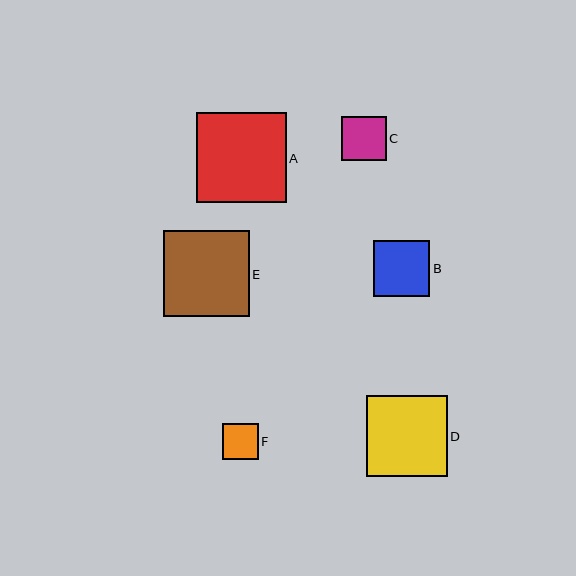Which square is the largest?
Square A is the largest with a size of approximately 89 pixels.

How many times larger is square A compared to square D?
Square A is approximately 1.1 times the size of square D.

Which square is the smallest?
Square F is the smallest with a size of approximately 36 pixels.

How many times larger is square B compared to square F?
Square B is approximately 1.5 times the size of square F.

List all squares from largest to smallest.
From largest to smallest: A, E, D, B, C, F.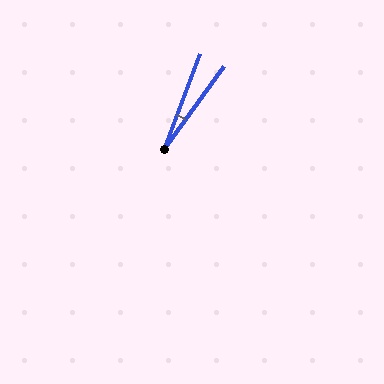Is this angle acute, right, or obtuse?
It is acute.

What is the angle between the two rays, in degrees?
Approximately 15 degrees.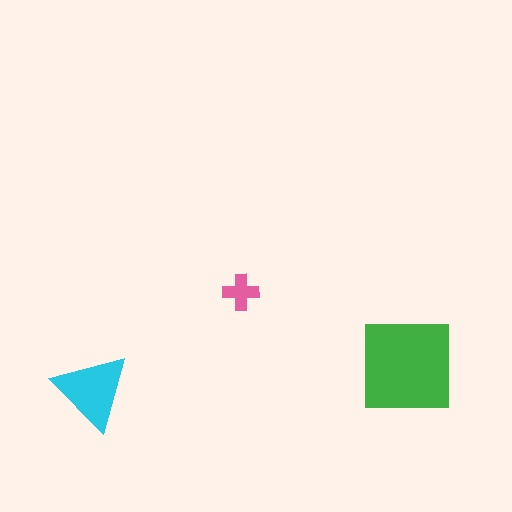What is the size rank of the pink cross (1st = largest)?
3rd.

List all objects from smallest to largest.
The pink cross, the cyan triangle, the green square.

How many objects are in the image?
There are 3 objects in the image.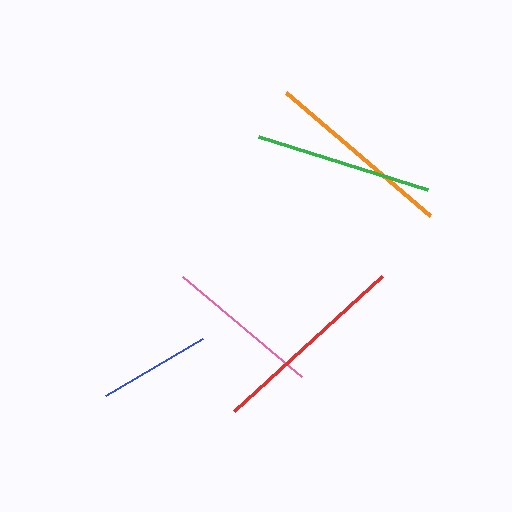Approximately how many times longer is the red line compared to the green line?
The red line is approximately 1.1 times the length of the green line.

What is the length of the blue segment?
The blue segment is approximately 112 pixels long.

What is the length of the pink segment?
The pink segment is approximately 155 pixels long.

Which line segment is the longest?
The red line is the longest at approximately 201 pixels.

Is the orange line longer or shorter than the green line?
The orange line is longer than the green line.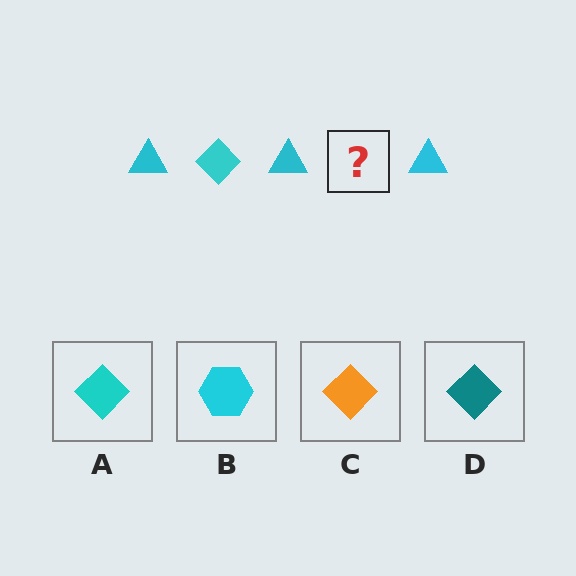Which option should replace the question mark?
Option A.